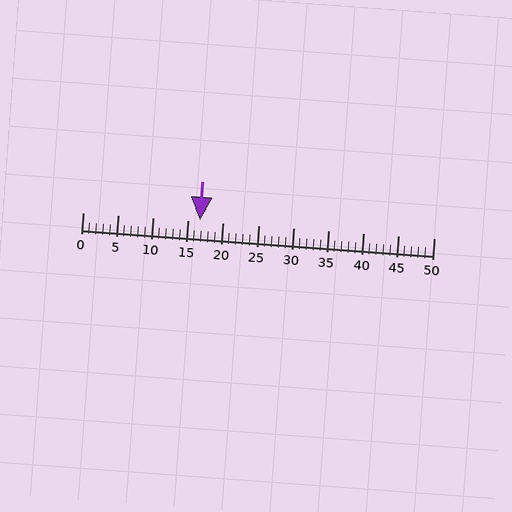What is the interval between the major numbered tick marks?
The major tick marks are spaced 5 units apart.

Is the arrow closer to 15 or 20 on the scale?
The arrow is closer to 15.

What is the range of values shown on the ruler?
The ruler shows values from 0 to 50.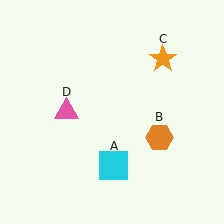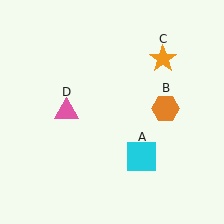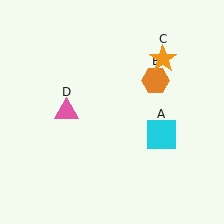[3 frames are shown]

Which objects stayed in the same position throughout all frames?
Orange star (object C) and pink triangle (object D) remained stationary.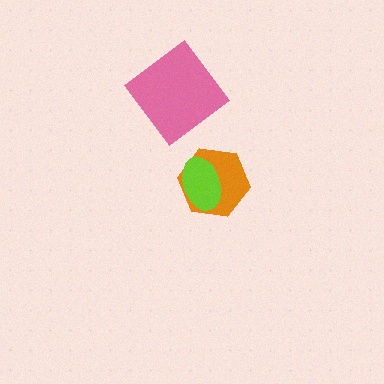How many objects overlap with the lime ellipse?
1 object overlaps with the lime ellipse.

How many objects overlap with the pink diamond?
0 objects overlap with the pink diamond.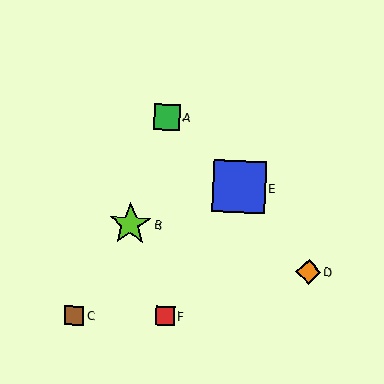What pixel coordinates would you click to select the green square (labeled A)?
Click at (167, 117) to select the green square A.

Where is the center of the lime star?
The center of the lime star is at (130, 224).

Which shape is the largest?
The blue square (labeled E) is the largest.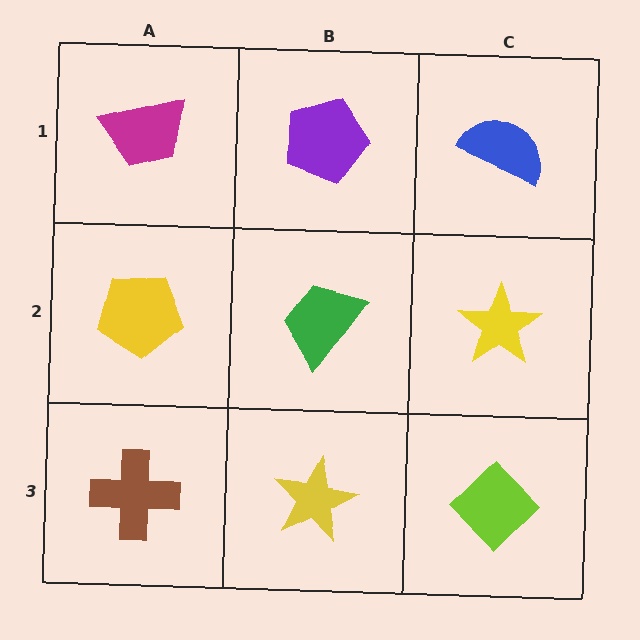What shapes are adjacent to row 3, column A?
A yellow pentagon (row 2, column A), a yellow star (row 3, column B).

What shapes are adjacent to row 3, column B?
A green trapezoid (row 2, column B), a brown cross (row 3, column A), a lime diamond (row 3, column C).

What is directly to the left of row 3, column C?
A yellow star.